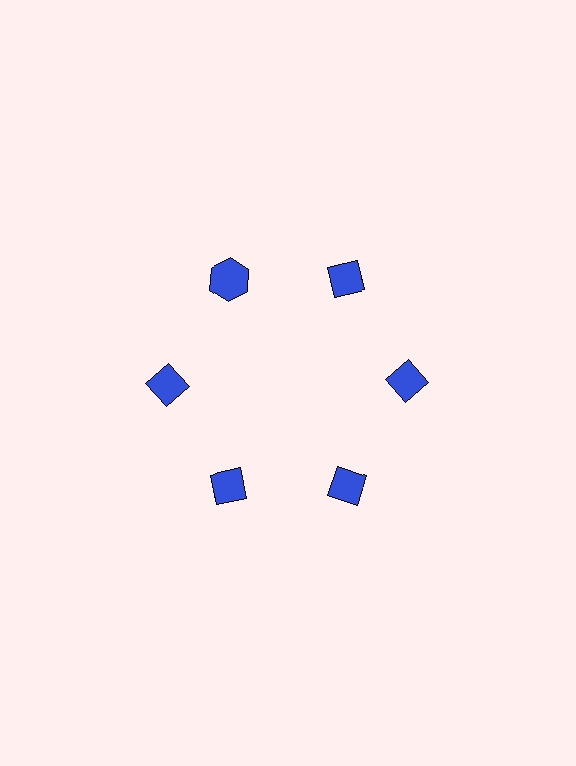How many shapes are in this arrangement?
There are 6 shapes arranged in a ring pattern.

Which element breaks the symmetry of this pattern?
The blue hexagon at roughly the 11 o'clock position breaks the symmetry. All other shapes are blue diamonds.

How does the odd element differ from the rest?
It has a different shape: hexagon instead of diamond.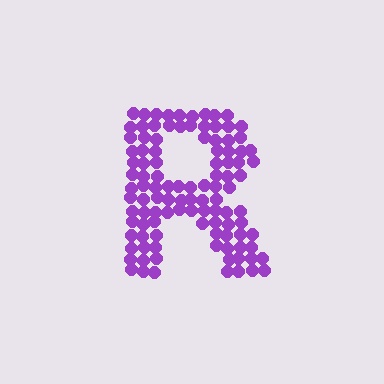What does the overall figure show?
The overall figure shows the letter R.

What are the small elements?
The small elements are circles.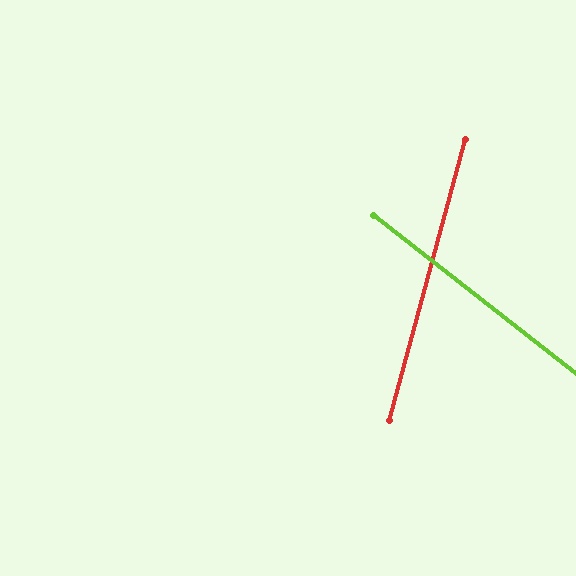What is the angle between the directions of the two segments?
Approximately 67 degrees.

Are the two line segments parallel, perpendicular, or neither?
Neither parallel nor perpendicular — they differ by about 67°.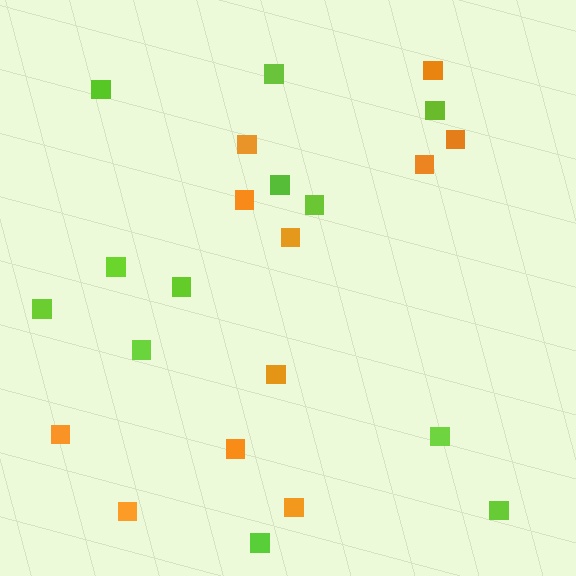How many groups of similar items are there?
There are 2 groups: one group of lime squares (12) and one group of orange squares (11).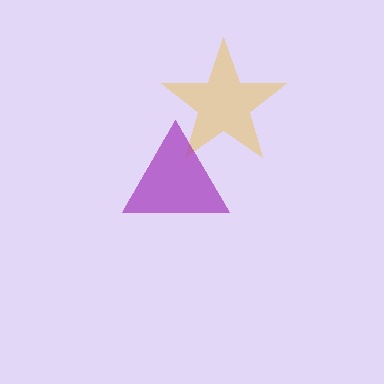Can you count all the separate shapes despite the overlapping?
Yes, there are 2 separate shapes.